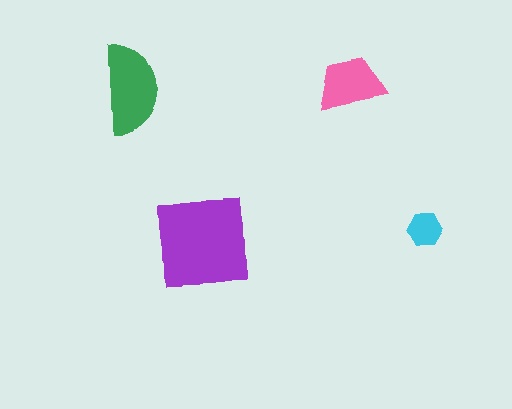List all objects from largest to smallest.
The purple square, the green semicircle, the pink trapezoid, the cyan hexagon.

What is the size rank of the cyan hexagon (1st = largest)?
4th.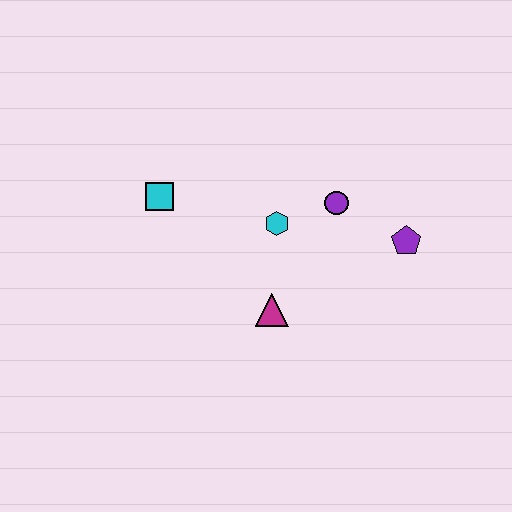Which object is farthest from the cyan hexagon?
The purple pentagon is farthest from the cyan hexagon.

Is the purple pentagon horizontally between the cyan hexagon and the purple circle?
No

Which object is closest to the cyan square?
The cyan hexagon is closest to the cyan square.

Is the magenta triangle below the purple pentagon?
Yes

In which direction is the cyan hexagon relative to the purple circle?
The cyan hexagon is to the left of the purple circle.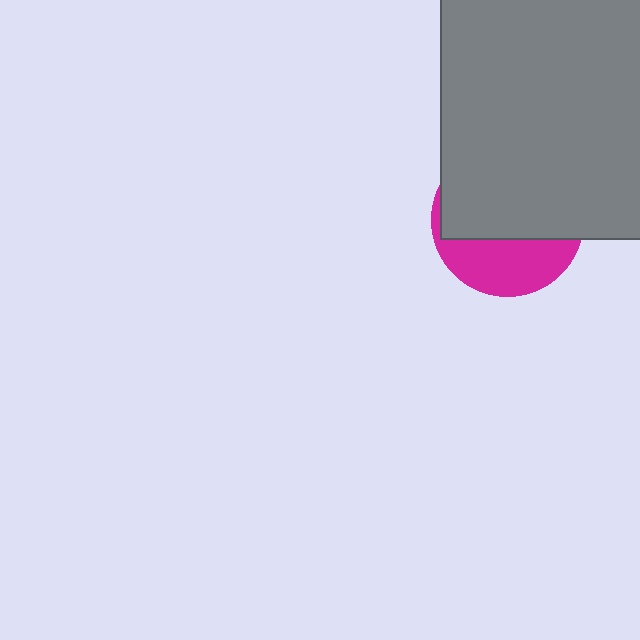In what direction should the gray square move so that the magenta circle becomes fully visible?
The gray square should move up. That is the shortest direction to clear the overlap and leave the magenta circle fully visible.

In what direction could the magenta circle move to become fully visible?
The magenta circle could move down. That would shift it out from behind the gray square entirely.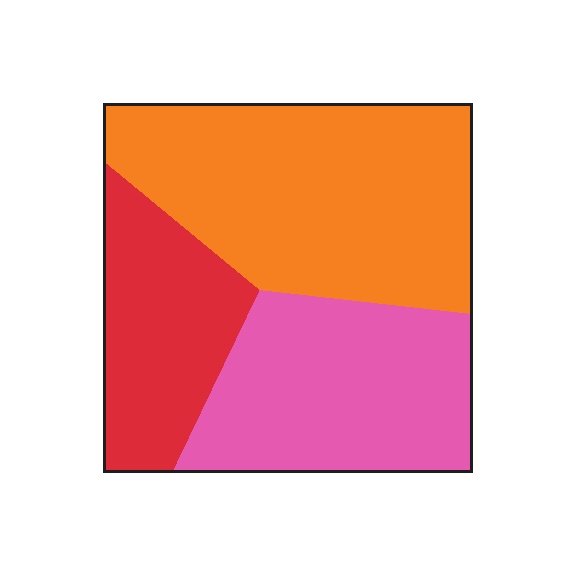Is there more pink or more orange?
Orange.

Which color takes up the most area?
Orange, at roughly 45%.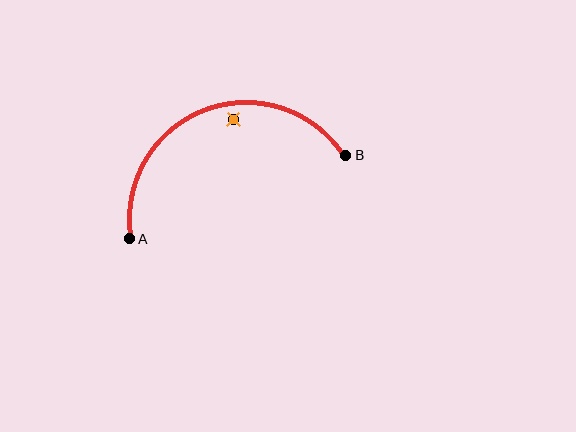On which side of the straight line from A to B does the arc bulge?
The arc bulges above the straight line connecting A and B.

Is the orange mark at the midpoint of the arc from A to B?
No — the orange mark does not lie on the arc at all. It sits slightly inside the curve.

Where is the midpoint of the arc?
The arc midpoint is the point on the curve farthest from the straight line joining A and B. It sits above that line.